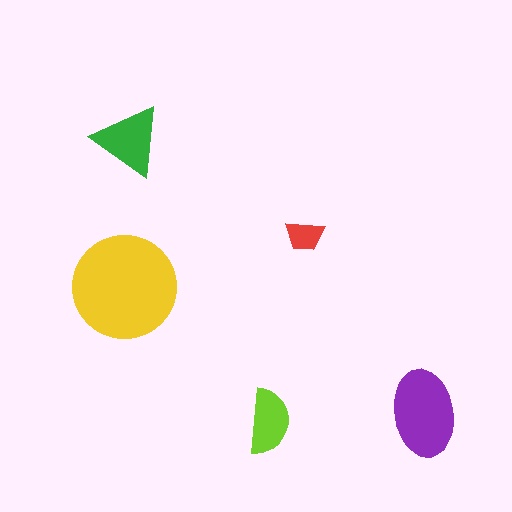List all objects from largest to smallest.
The yellow circle, the purple ellipse, the green triangle, the lime semicircle, the red trapezoid.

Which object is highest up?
The green triangle is topmost.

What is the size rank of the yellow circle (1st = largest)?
1st.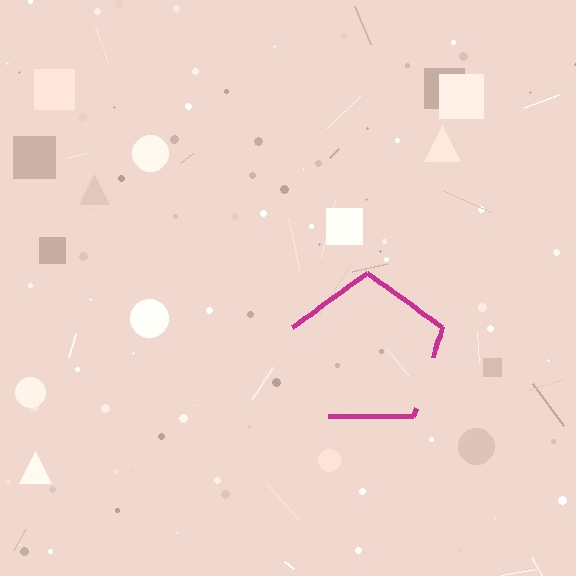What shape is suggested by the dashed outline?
The dashed outline suggests a pentagon.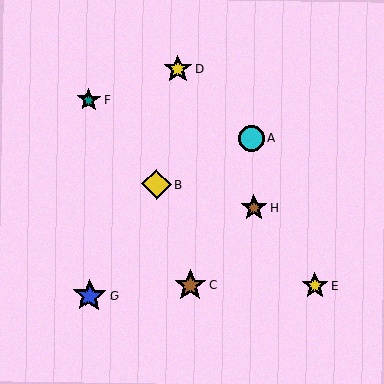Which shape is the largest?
The blue star (labeled G) is the largest.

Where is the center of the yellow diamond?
The center of the yellow diamond is at (157, 184).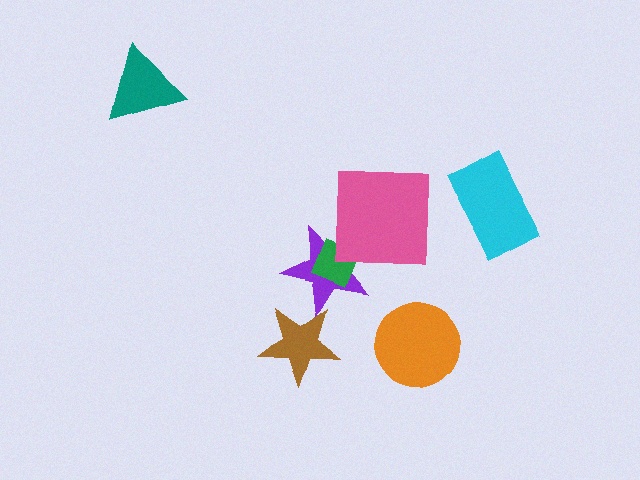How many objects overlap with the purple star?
3 objects overlap with the purple star.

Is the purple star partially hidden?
Yes, it is partially covered by another shape.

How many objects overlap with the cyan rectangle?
0 objects overlap with the cyan rectangle.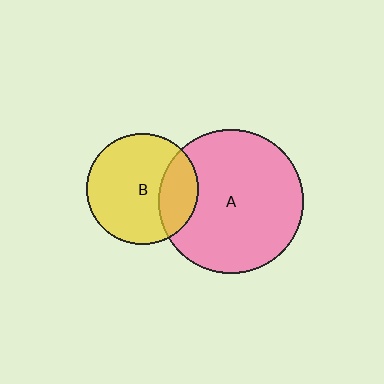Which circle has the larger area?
Circle A (pink).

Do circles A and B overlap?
Yes.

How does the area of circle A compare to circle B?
Approximately 1.7 times.